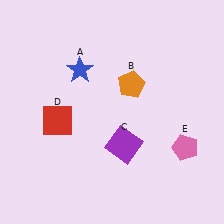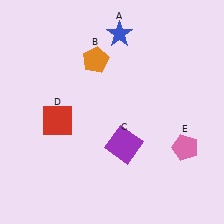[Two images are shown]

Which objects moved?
The objects that moved are: the blue star (A), the orange pentagon (B).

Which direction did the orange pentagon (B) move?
The orange pentagon (B) moved left.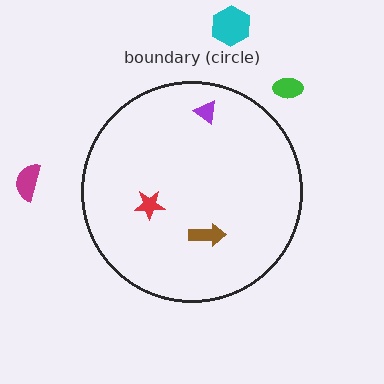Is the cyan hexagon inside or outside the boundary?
Outside.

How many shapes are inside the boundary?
3 inside, 3 outside.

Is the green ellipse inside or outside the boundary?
Outside.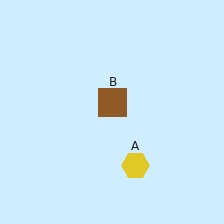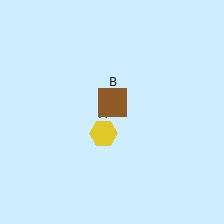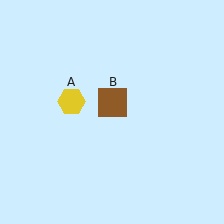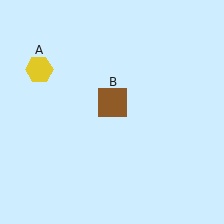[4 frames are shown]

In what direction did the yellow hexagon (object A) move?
The yellow hexagon (object A) moved up and to the left.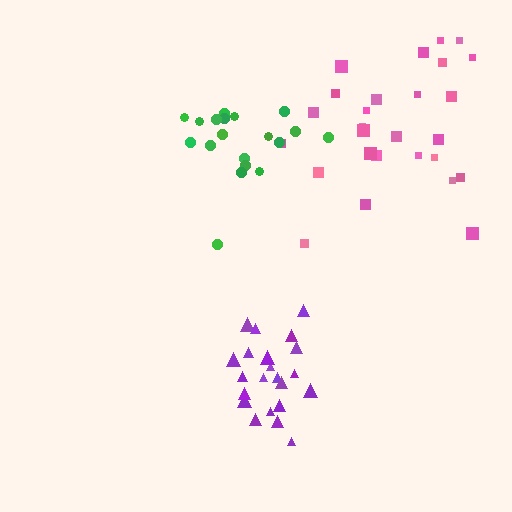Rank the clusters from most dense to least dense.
purple, green, pink.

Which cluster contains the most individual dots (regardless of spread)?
Pink (27).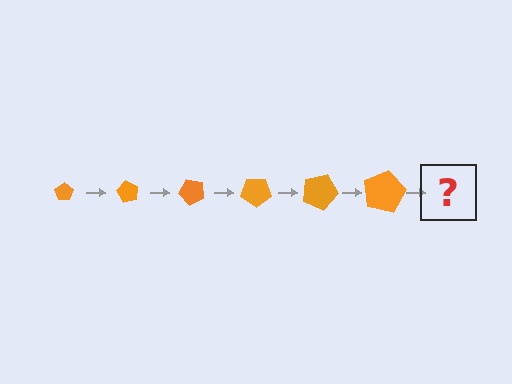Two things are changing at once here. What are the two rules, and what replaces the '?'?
The two rules are that the pentagon grows larger each step and it rotates 60 degrees each step. The '?' should be a pentagon, larger than the previous one and rotated 360 degrees from the start.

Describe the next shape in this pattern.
It should be a pentagon, larger than the previous one and rotated 360 degrees from the start.